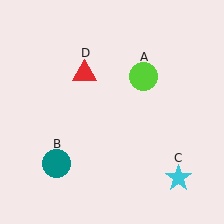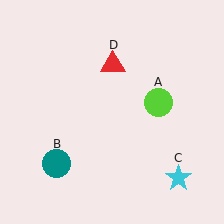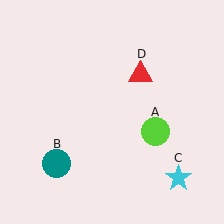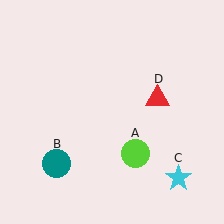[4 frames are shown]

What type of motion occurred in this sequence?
The lime circle (object A), red triangle (object D) rotated clockwise around the center of the scene.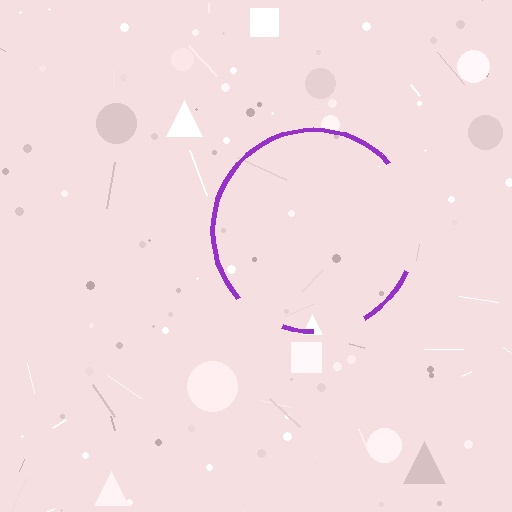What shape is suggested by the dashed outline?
The dashed outline suggests a circle.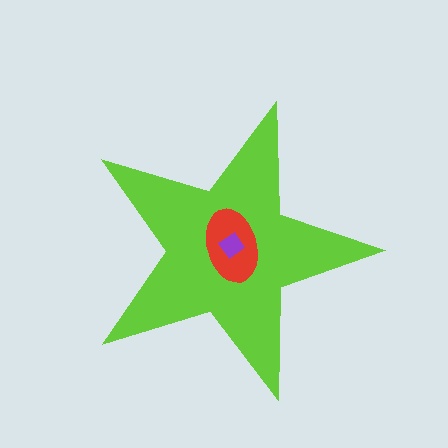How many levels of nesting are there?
3.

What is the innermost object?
The purple diamond.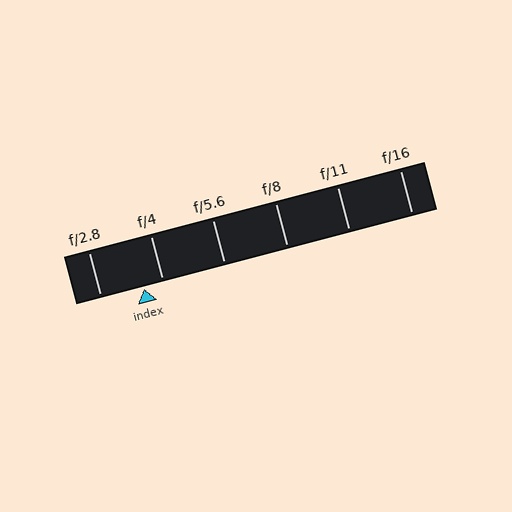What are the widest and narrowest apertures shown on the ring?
The widest aperture shown is f/2.8 and the narrowest is f/16.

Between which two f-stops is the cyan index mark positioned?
The index mark is between f/2.8 and f/4.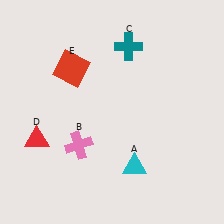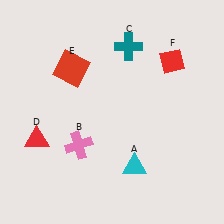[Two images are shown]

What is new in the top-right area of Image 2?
A red diamond (F) was added in the top-right area of Image 2.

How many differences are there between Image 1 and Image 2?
There is 1 difference between the two images.